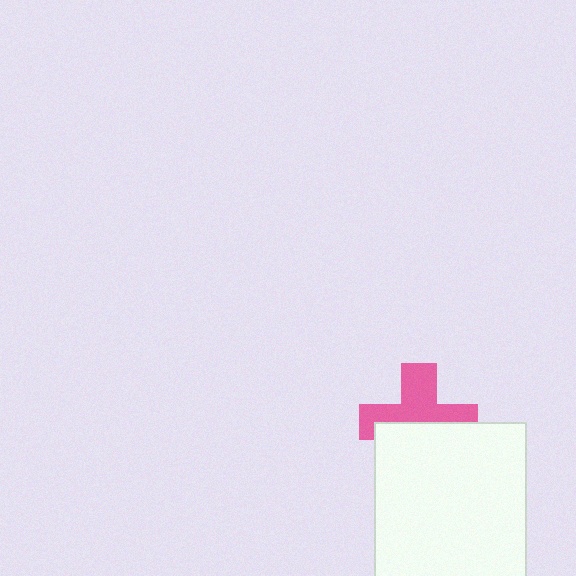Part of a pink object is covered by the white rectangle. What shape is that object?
It is a cross.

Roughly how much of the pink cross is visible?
About half of it is visible (roughly 53%).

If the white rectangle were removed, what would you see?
You would see the complete pink cross.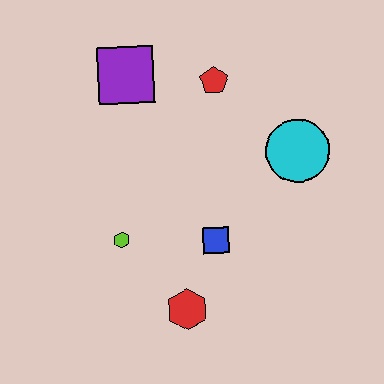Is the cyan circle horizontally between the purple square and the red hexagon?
No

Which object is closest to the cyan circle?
The red pentagon is closest to the cyan circle.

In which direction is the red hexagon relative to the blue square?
The red hexagon is below the blue square.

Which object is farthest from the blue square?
The purple square is farthest from the blue square.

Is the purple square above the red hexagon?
Yes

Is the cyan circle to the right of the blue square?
Yes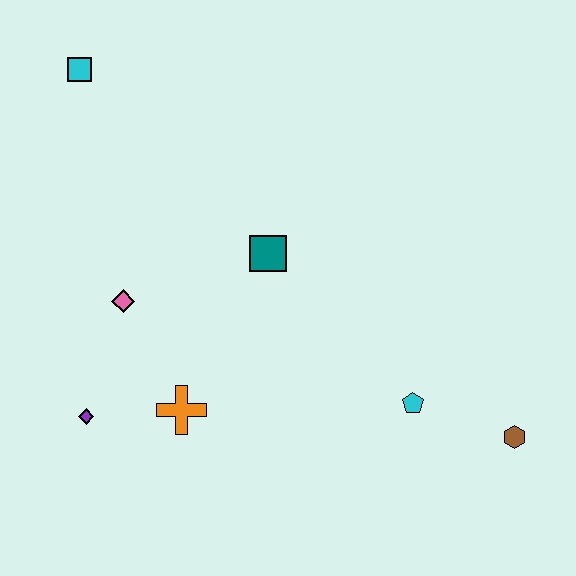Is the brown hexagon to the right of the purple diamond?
Yes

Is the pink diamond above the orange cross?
Yes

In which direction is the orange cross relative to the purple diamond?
The orange cross is to the right of the purple diamond.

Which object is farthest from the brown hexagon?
The cyan square is farthest from the brown hexagon.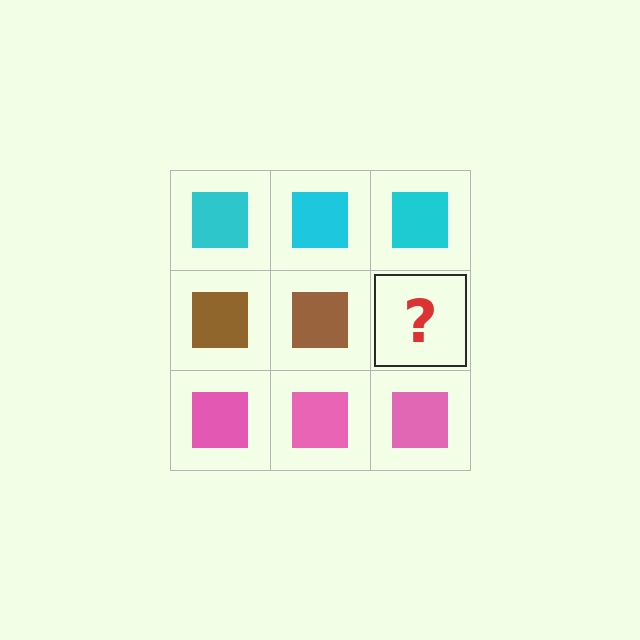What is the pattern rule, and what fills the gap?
The rule is that each row has a consistent color. The gap should be filled with a brown square.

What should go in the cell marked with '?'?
The missing cell should contain a brown square.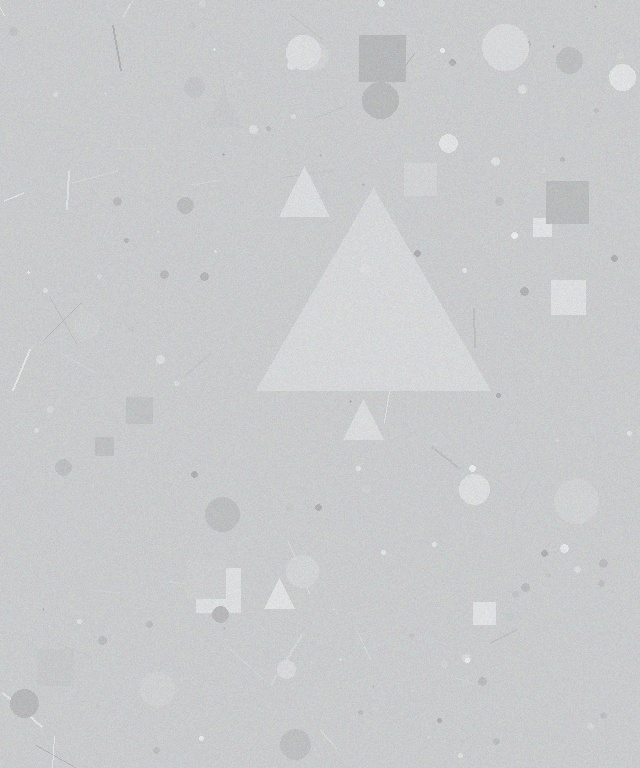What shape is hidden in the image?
A triangle is hidden in the image.